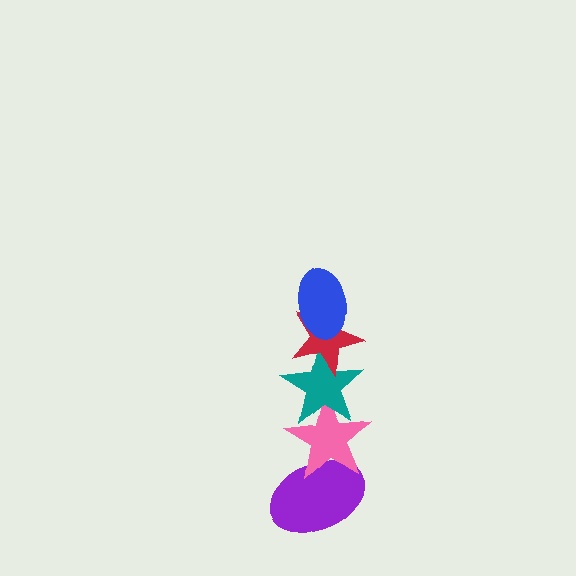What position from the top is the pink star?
The pink star is 4th from the top.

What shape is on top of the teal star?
The red star is on top of the teal star.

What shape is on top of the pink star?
The teal star is on top of the pink star.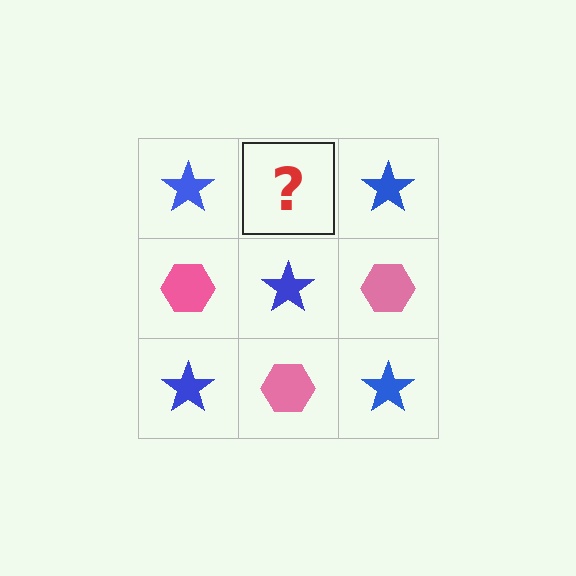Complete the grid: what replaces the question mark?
The question mark should be replaced with a pink hexagon.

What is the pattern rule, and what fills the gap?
The rule is that it alternates blue star and pink hexagon in a checkerboard pattern. The gap should be filled with a pink hexagon.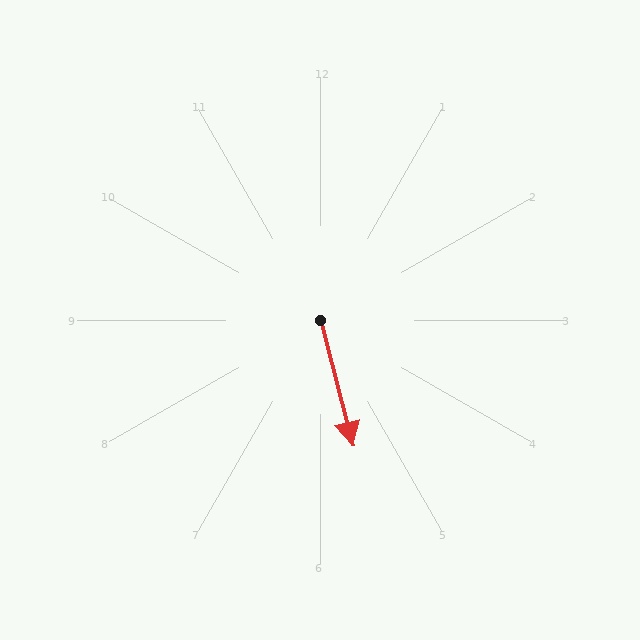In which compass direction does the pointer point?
South.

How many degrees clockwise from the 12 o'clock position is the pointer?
Approximately 165 degrees.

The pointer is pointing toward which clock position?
Roughly 6 o'clock.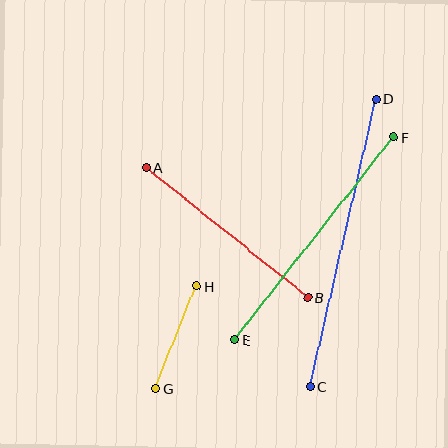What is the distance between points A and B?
The distance is approximately 207 pixels.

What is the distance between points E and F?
The distance is approximately 258 pixels.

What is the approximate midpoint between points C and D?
The midpoint is at approximately (343, 243) pixels.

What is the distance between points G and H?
The distance is approximately 110 pixels.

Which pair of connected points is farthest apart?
Points C and D are farthest apart.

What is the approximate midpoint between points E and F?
The midpoint is at approximately (314, 239) pixels.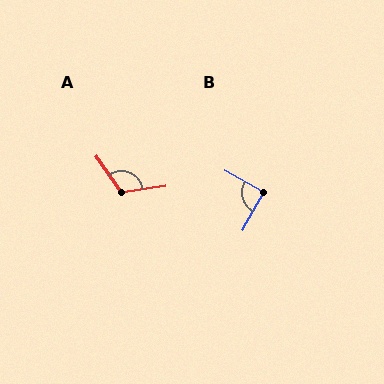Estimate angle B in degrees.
Approximately 90 degrees.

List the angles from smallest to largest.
B (90°), A (117°).